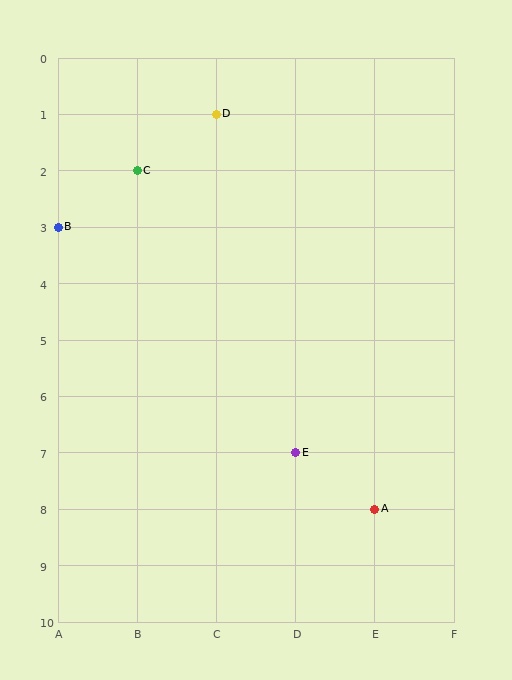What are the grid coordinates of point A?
Point A is at grid coordinates (E, 8).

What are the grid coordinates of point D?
Point D is at grid coordinates (C, 1).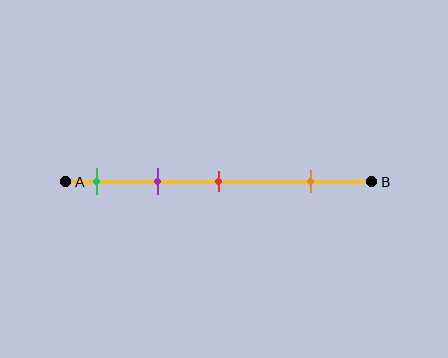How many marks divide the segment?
There are 4 marks dividing the segment.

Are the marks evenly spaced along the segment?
No, the marks are not evenly spaced.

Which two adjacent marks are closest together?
The green and purple marks are the closest adjacent pair.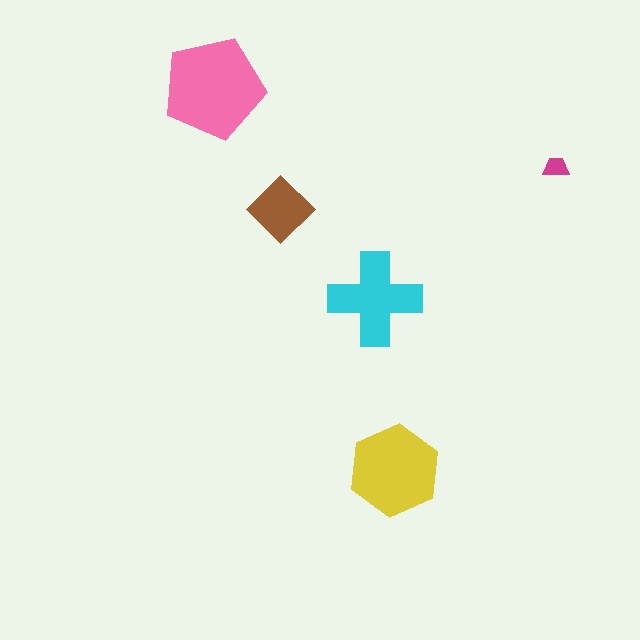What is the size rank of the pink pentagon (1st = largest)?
1st.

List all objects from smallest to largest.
The magenta trapezoid, the brown diamond, the cyan cross, the yellow hexagon, the pink pentagon.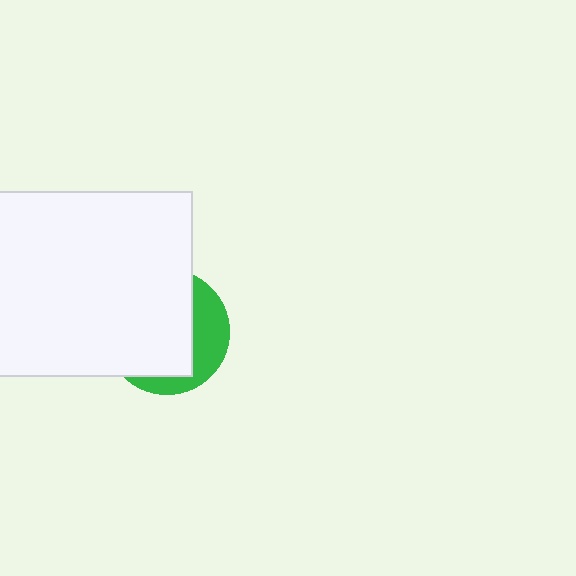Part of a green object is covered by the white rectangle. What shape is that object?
It is a circle.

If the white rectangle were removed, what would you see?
You would see the complete green circle.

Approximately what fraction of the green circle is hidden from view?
Roughly 69% of the green circle is hidden behind the white rectangle.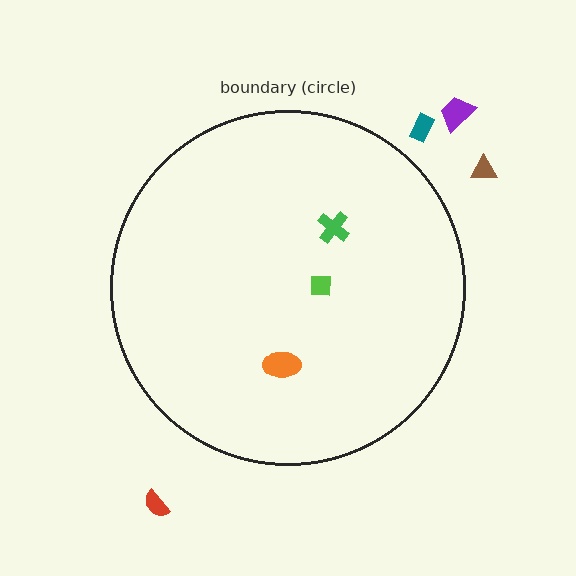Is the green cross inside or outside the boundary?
Inside.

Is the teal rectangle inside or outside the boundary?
Outside.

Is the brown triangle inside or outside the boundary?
Outside.